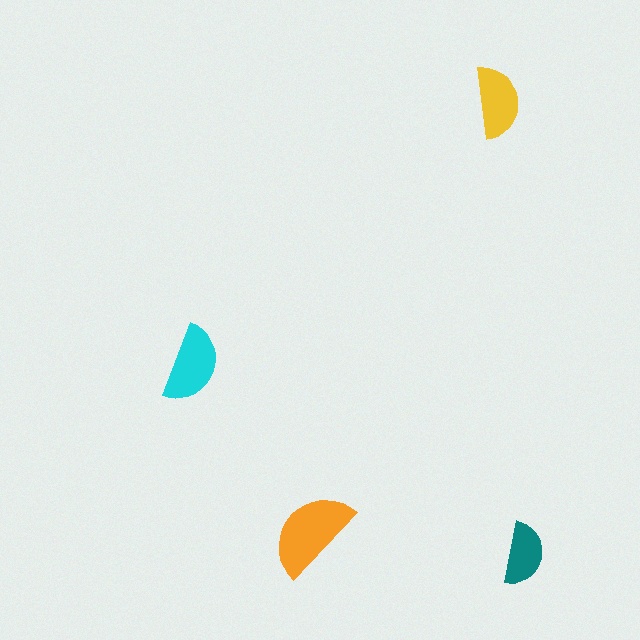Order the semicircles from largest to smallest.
the orange one, the cyan one, the yellow one, the teal one.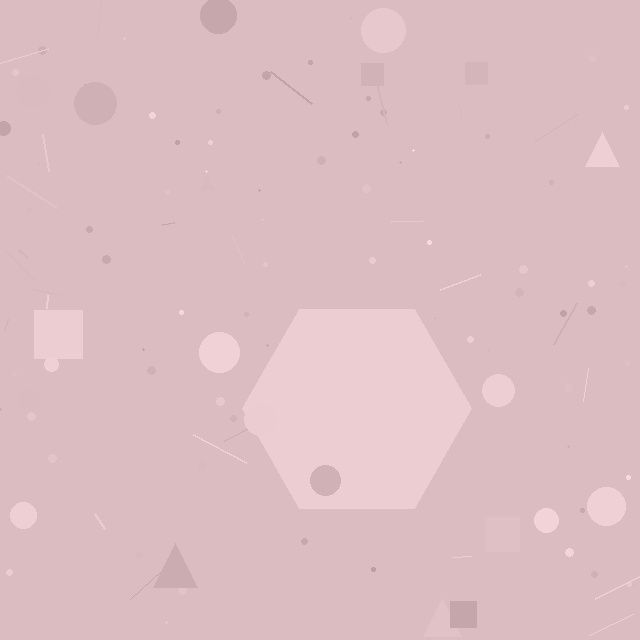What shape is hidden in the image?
A hexagon is hidden in the image.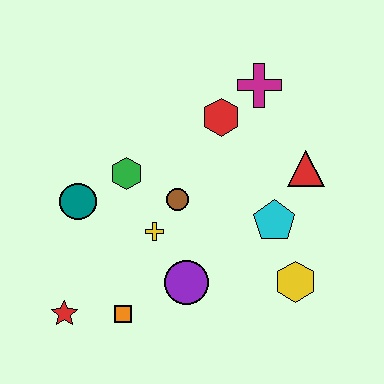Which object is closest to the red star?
The orange square is closest to the red star.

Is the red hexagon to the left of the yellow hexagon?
Yes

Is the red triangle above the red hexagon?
No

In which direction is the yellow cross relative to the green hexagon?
The yellow cross is below the green hexagon.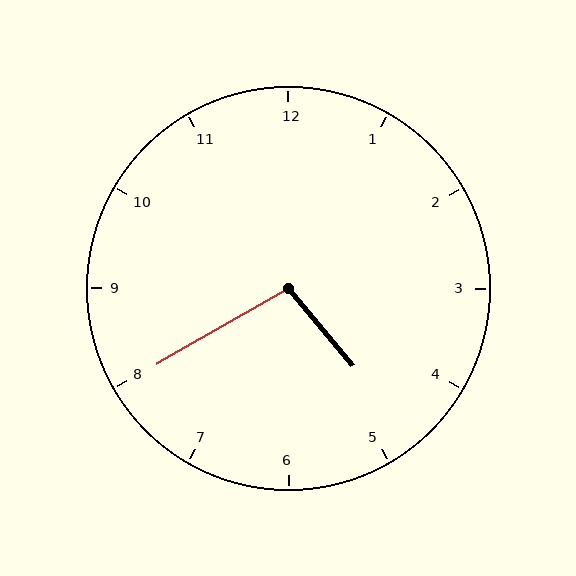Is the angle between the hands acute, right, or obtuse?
It is obtuse.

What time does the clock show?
4:40.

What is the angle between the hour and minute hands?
Approximately 100 degrees.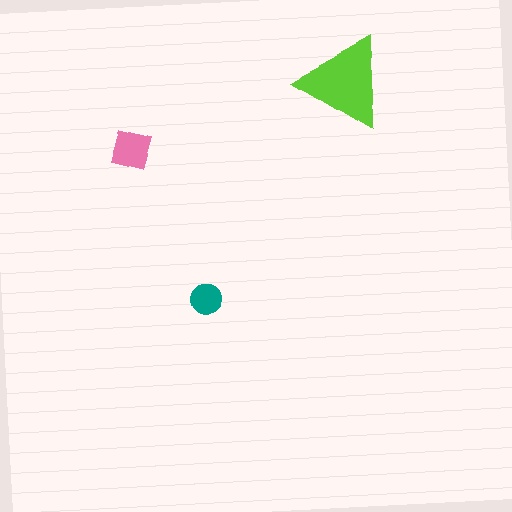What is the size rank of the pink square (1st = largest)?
2nd.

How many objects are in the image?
There are 3 objects in the image.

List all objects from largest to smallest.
The lime triangle, the pink square, the teal circle.